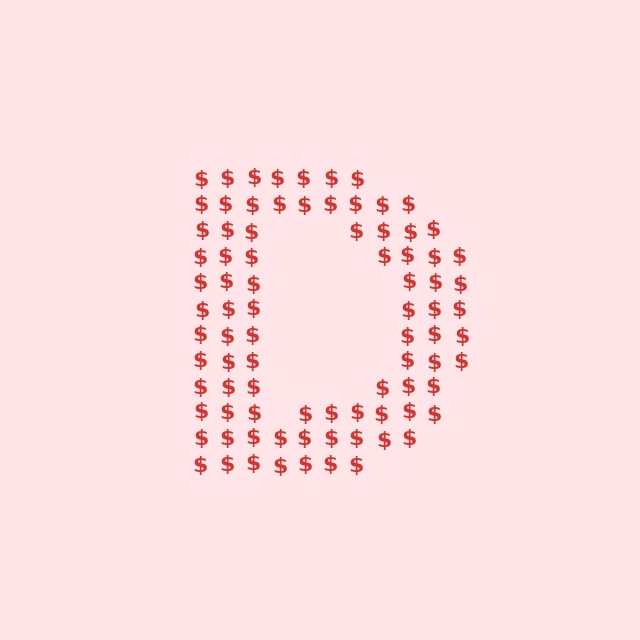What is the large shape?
The large shape is the letter D.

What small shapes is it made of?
It is made of small dollar signs.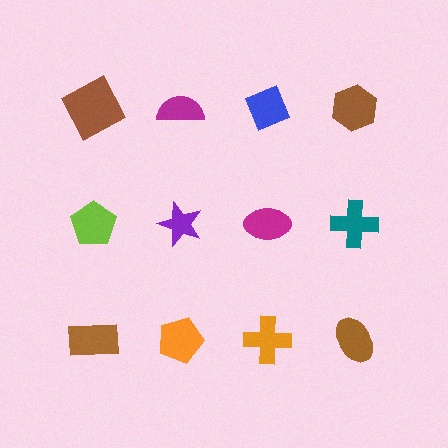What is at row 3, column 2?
An orange pentagon.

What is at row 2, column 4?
A teal cross.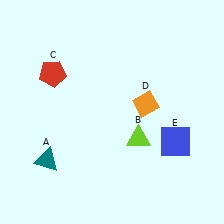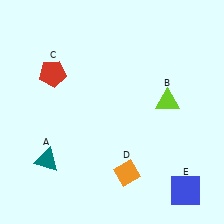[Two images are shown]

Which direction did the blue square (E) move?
The blue square (E) moved down.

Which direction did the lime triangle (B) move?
The lime triangle (B) moved up.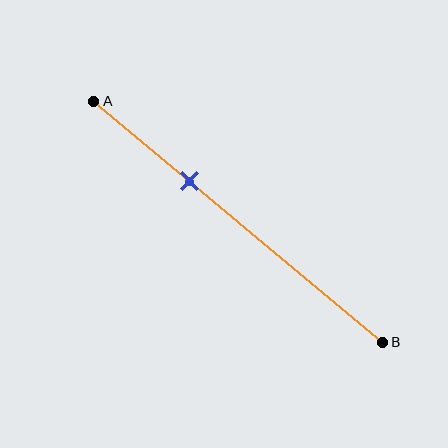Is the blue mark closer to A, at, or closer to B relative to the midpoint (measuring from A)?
The blue mark is closer to point A than the midpoint of segment AB.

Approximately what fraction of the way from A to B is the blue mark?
The blue mark is approximately 35% of the way from A to B.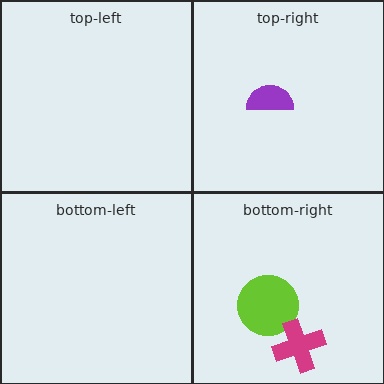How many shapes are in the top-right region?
1.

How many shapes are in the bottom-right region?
2.